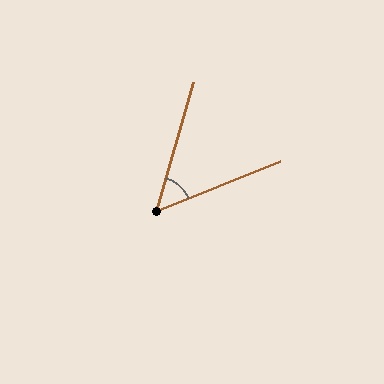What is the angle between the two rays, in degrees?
Approximately 52 degrees.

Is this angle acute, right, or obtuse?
It is acute.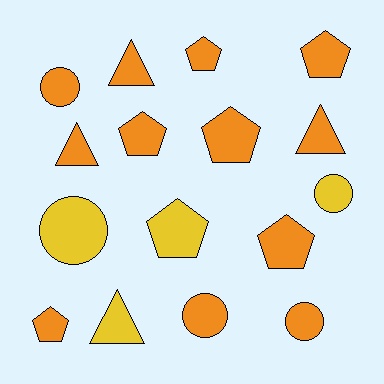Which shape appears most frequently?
Pentagon, with 7 objects.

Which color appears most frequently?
Orange, with 12 objects.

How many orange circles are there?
There are 3 orange circles.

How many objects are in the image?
There are 16 objects.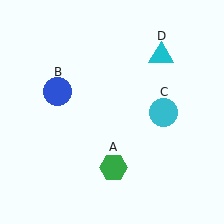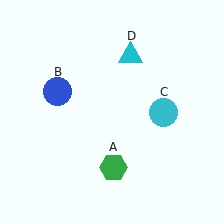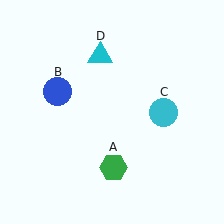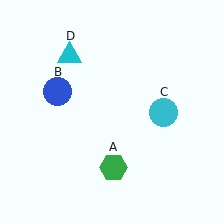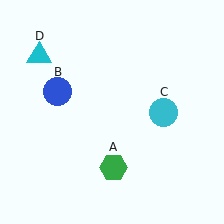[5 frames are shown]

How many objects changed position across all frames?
1 object changed position: cyan triangle (object D).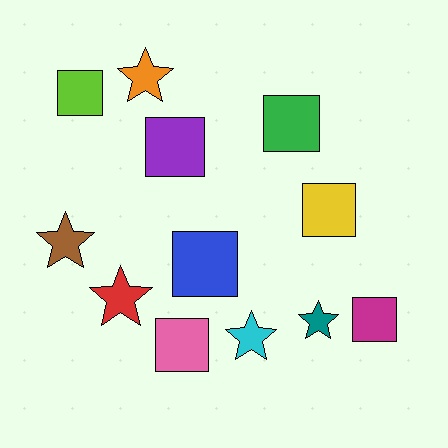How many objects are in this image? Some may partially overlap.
There are 12 objects.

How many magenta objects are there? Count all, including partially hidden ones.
There is 1 magenta object.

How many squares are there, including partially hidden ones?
There are 7 squares.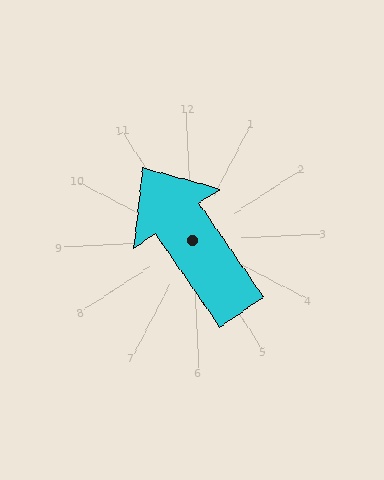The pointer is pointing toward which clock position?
Roughly 11 o'clock.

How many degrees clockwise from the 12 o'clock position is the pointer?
Approximately 328 degrees.